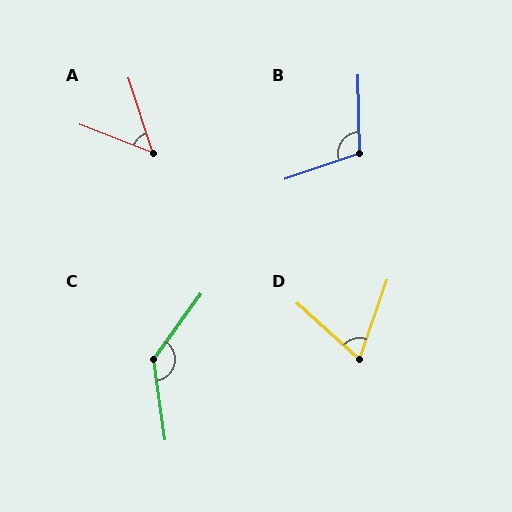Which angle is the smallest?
A, at approximately 51 degrees.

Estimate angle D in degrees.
Approximately 67 degrees.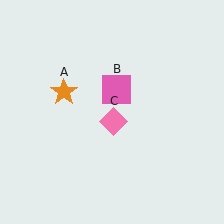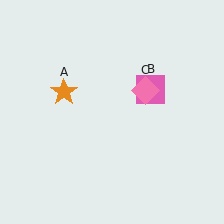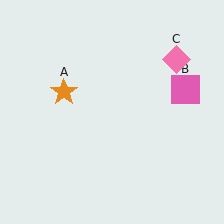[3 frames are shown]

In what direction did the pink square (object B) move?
The pink square (object B) moved right.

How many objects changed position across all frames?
2 objects changed position: pink square (object B), pink diamond (object C).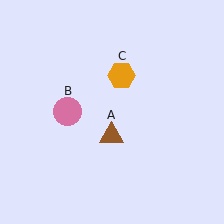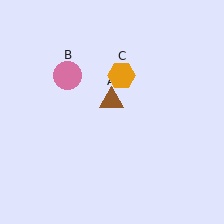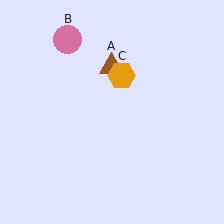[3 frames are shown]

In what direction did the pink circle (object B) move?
The pink circle (object B) moved up.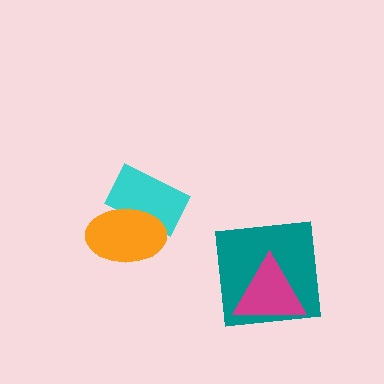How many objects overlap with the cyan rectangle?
1 object overlaps with the cyan rectangle.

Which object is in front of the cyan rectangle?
The orange ellipse is in front of the cyan rectangle.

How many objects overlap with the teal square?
1 object overlaps with the teal square.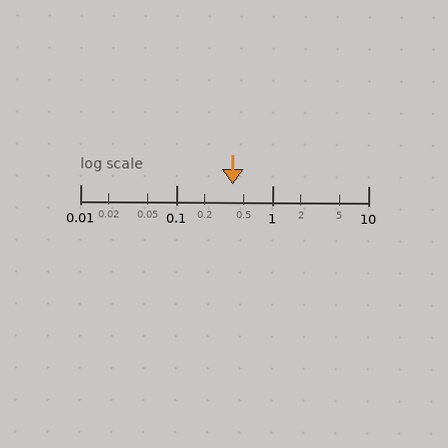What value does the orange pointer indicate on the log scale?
The pointer indicates approximately 0.39.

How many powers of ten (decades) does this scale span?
The scale spans 3 decades, from 0.01 to 10.